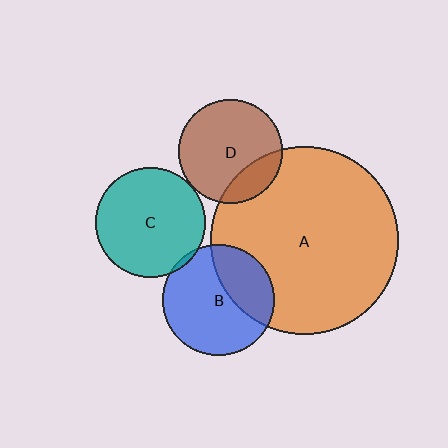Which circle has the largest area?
Circle A (orange).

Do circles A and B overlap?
Yes.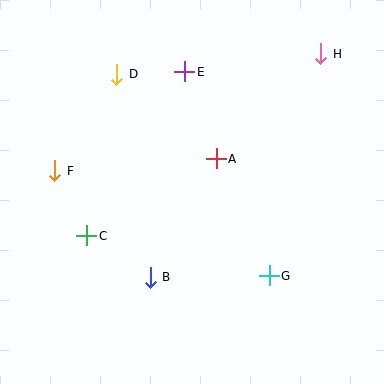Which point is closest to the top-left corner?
Point D is closest to the top-left corner.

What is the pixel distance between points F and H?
The distance between F and H is 291 pixels.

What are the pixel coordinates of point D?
Point D is at (117, 74).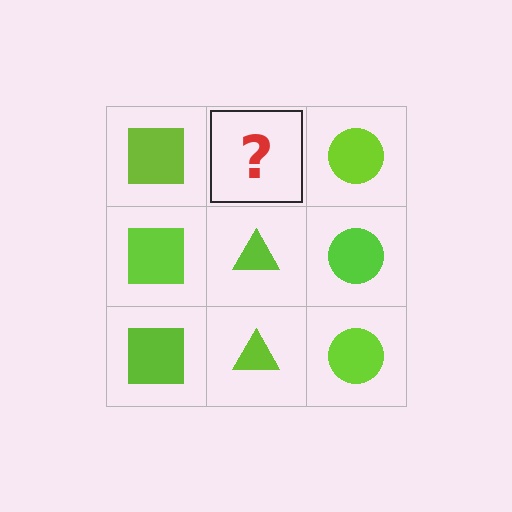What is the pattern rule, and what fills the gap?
The rule is that each column has a consistent shape. The gap should be filled with a lime triangle.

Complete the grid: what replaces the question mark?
The question mark should be replaced with a lime triangle.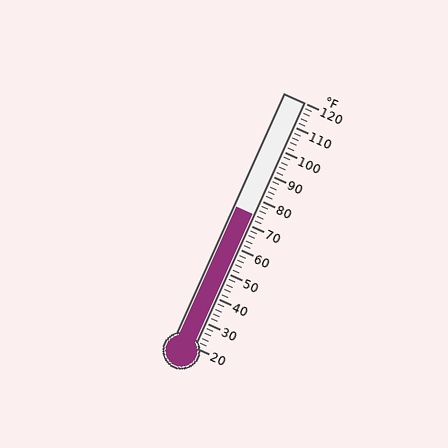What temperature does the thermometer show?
The thermometer shows approximately 74°F.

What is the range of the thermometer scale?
The thermometer scale ranges from 20°F to 120°F.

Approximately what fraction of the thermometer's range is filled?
The thermometer is filled to approximately 55% of its range.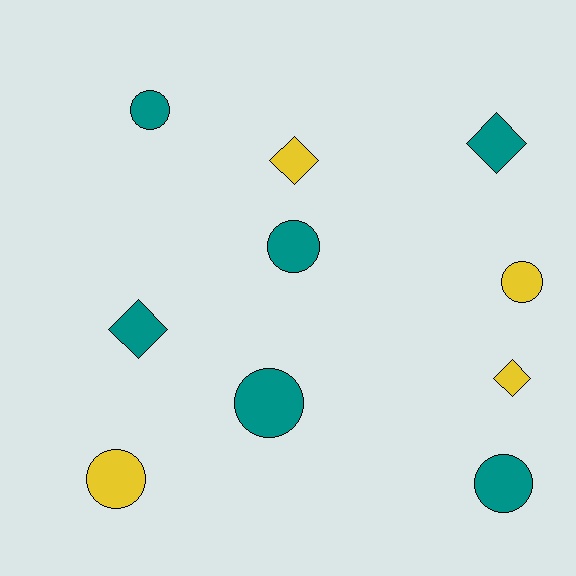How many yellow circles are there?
There are 2 yellow circles.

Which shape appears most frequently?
Circle, with 6 objects.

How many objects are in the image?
There are 10 objects.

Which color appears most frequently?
Teal, with 6 objects.